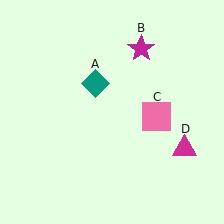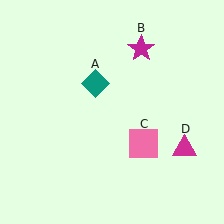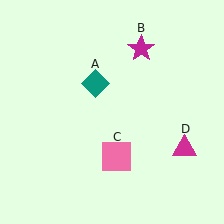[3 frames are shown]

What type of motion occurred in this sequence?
The pink square (object C) rotated clockwise around the center of the scene.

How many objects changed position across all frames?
1 object changed position: pink square (object C).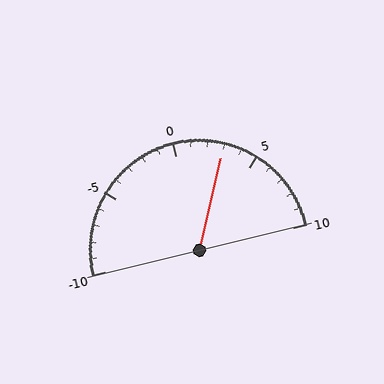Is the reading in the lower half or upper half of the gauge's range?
The reading is in the upper half of the range (-10 to 10).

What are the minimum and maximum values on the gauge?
The gauge ranges from -10 to 10.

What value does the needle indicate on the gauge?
The needle indicates approximately 3.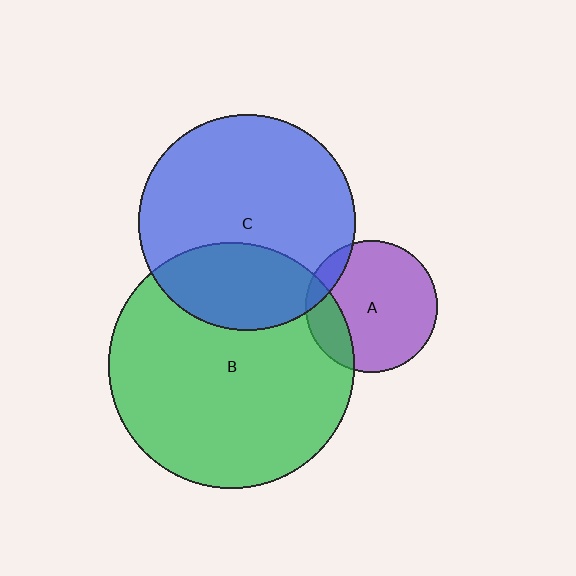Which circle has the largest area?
Circle B (green).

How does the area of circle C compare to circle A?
Approximately 2.7 times.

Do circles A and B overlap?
Yes.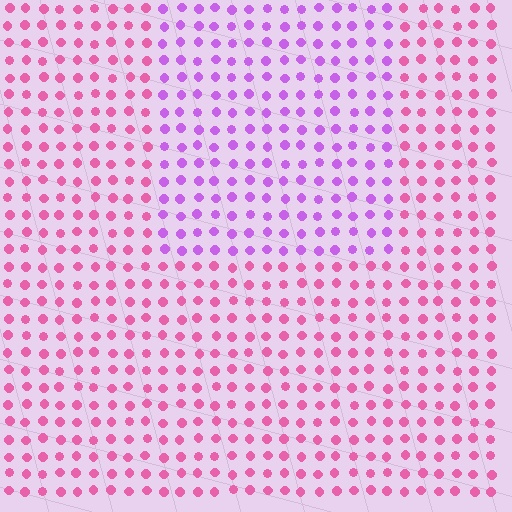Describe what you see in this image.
The image is filled with small pink elements in a uniform arrangement. A rectangle-shaped region is visible where the elements are tinted to a slightly different hue, forming a subtle color boundary.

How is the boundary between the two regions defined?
The boundary is defined purely by a slight shift in hue (about 42 degrees). Spacing, size, and orientation are identical on both sides.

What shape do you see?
I see a rectangle.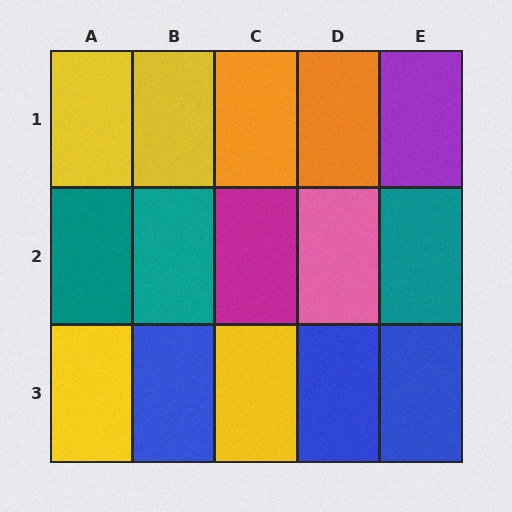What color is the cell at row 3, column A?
Yellow.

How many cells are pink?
1 cell is pink.